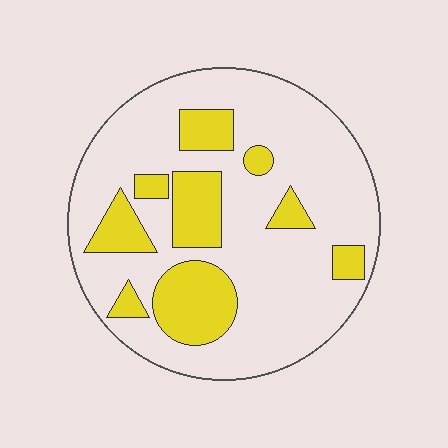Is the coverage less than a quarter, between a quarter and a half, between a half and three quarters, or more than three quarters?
Less than a quarter.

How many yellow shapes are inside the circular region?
9.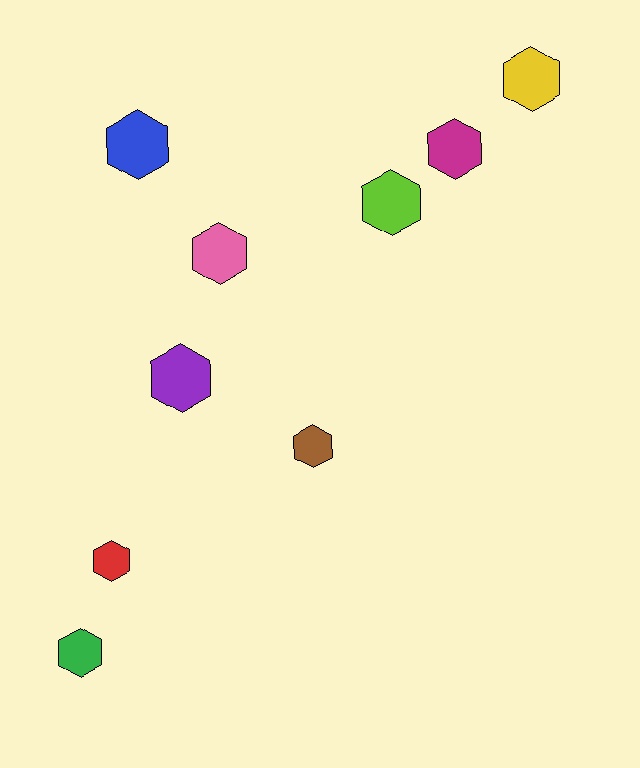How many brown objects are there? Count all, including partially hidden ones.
There is 1 brown object.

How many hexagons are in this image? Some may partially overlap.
There are 9 hexagons.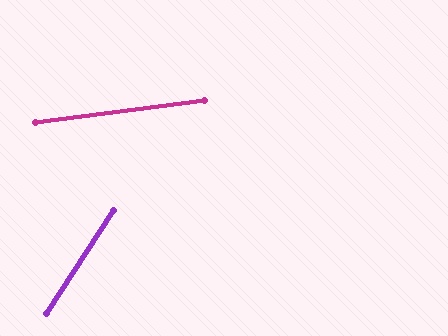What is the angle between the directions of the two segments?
Approximately 49 degrees.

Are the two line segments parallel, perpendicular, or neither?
Neither parallel nor perpendicular — they differ by about 49°.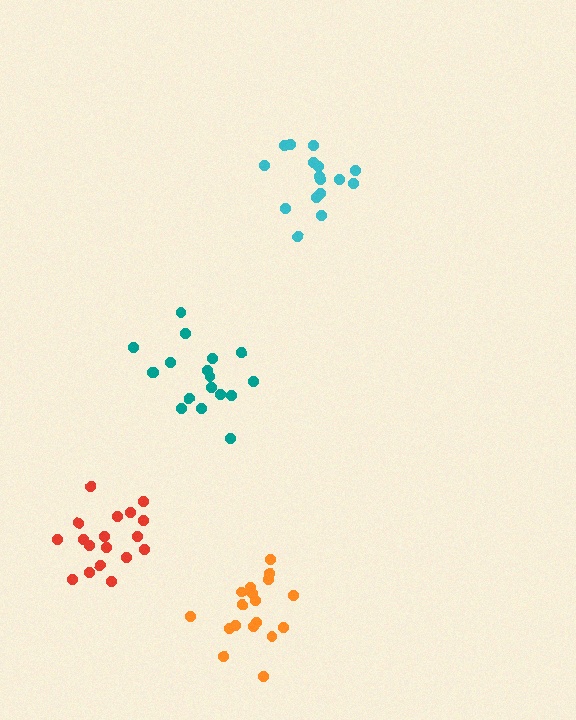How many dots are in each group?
Group 1: 18 dots, Group 2: 18 dots, Group 3: 18 dots, Group 4: 16 dots (70 total).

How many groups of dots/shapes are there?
There are 4 groups.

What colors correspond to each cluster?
The clusters are colored: red, orange, teal, cyan.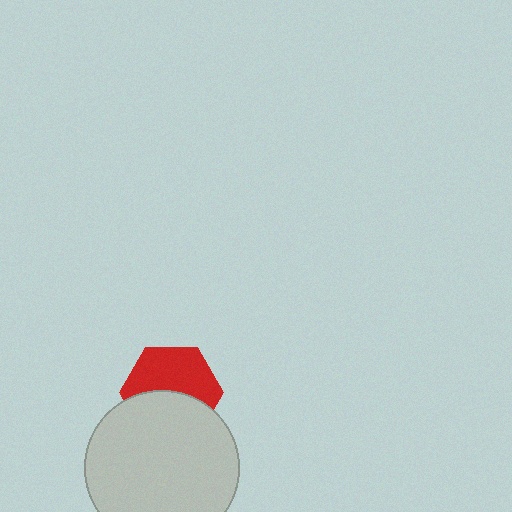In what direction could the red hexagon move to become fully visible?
The red hexagon could move up. That would shift it out from behind the light gray circle entirely.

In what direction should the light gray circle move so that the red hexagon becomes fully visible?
The light gray circle should move down. That is the shortest direction to clear the overlap and leave the red hexagon fully visible.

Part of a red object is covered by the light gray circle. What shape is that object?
It is a hexagon.